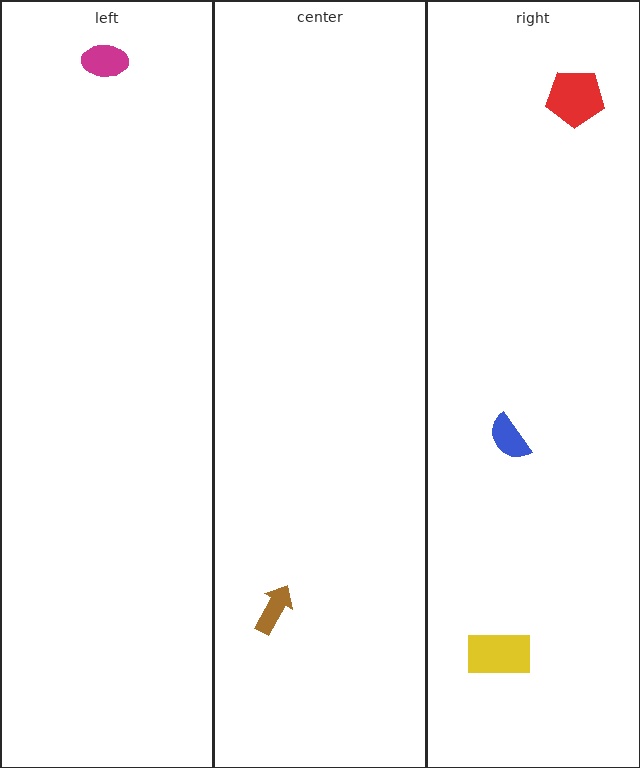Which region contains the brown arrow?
The center region.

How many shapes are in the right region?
3.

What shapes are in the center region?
The brown arrow.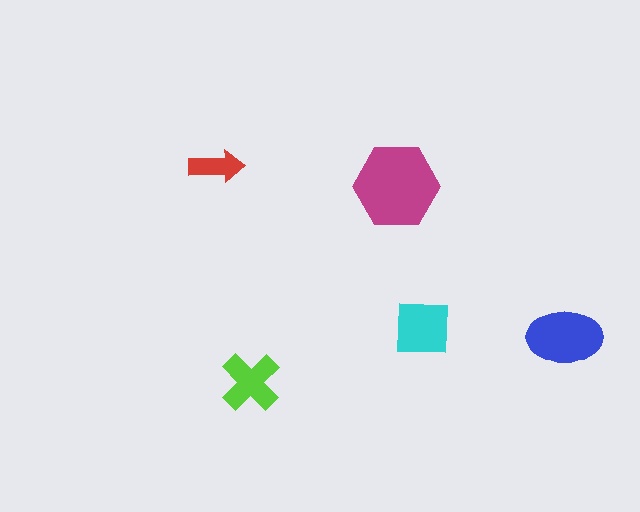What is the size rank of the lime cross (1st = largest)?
4th.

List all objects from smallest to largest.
The red arrow, the lime cross, the cyan square, the blue ellipse, the magenta hexagon.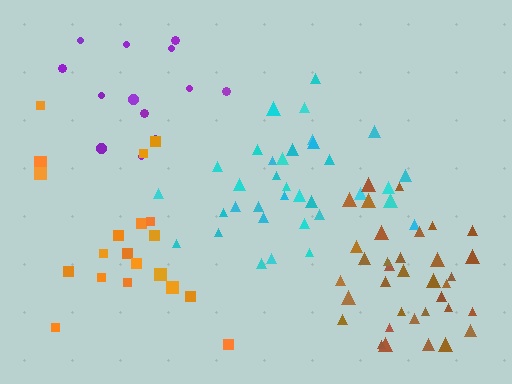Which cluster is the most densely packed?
Brown.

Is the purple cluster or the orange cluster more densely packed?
Orange.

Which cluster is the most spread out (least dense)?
Purple.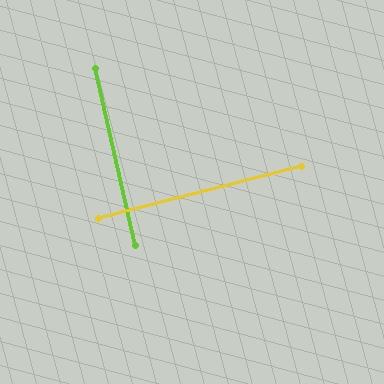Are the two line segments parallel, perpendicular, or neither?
Perpendicular — they meet at approximately 88°.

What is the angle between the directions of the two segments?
Approximately 88 degrees.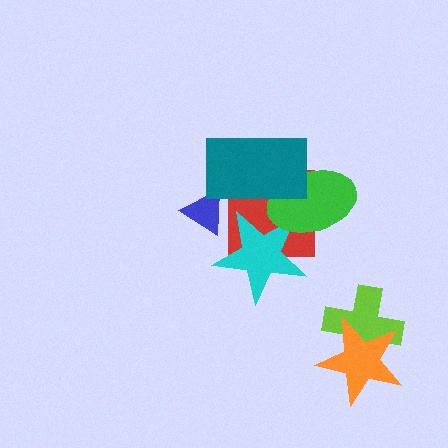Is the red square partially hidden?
Yes, it is partially covered by another shape.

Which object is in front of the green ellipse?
The teal rectangle is in front of the green ellipse.